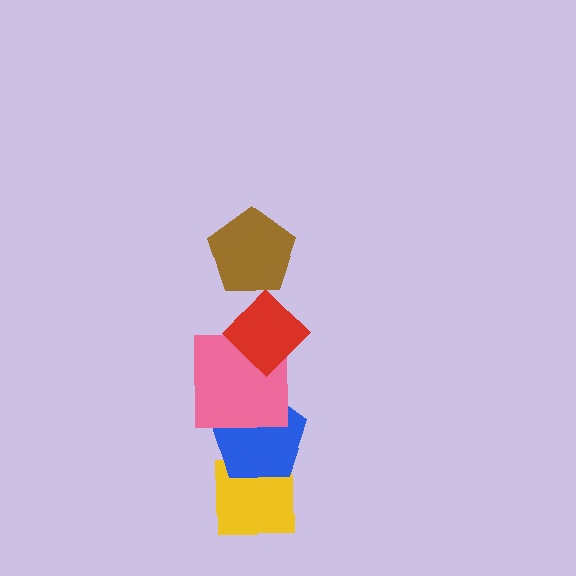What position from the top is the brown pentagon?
The brown pentagon is 1st from the top.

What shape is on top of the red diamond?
The brown pentagon is on top of the red diamond.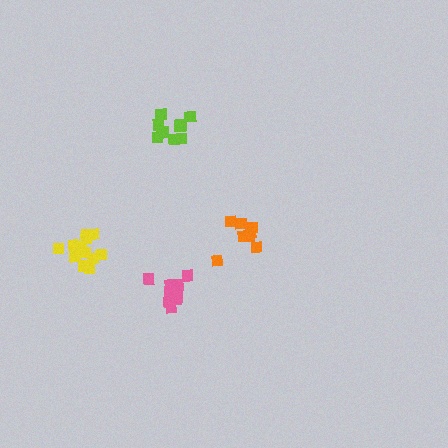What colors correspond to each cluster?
The clusters are colored: lime, orange, yellow, pink.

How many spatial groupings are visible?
There are 4 spatial groupings.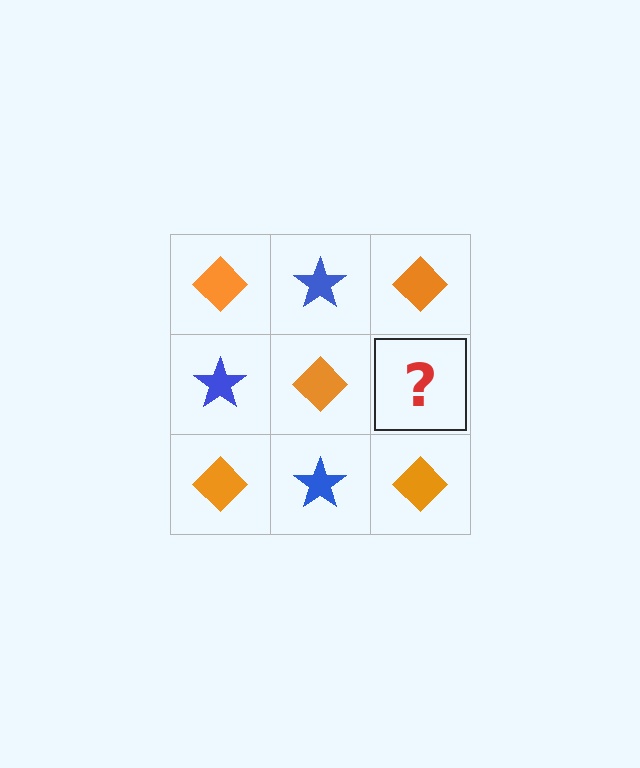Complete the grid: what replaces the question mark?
The question mark should be replaced with a blue star.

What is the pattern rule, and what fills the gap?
The rule is that it alternates orange diamond and blue star in a checkerboard pattern. The gap should be filled with a blue star.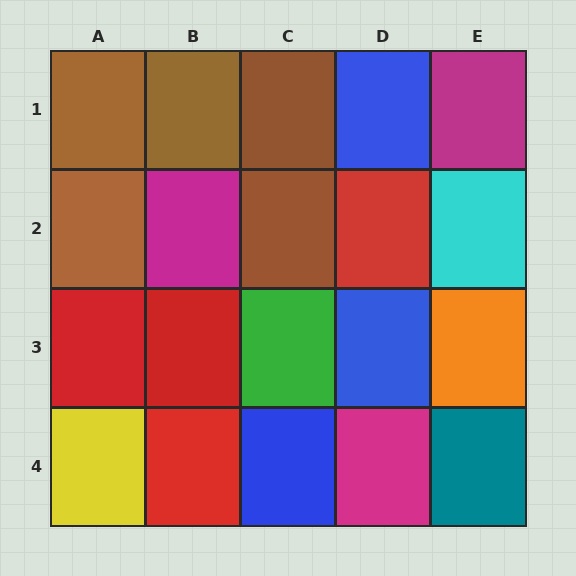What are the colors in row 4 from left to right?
Yellow, red, blue, magenta, teal.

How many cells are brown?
5 cells are brown.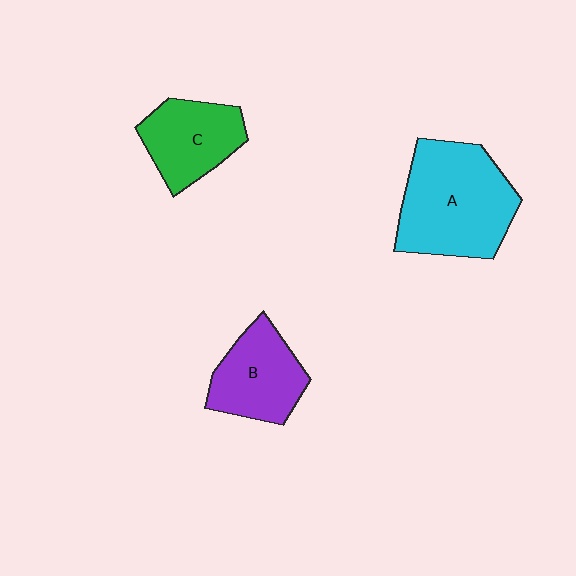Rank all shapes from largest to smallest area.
From largest to smallest: A (cyan), B (purple), C (green).